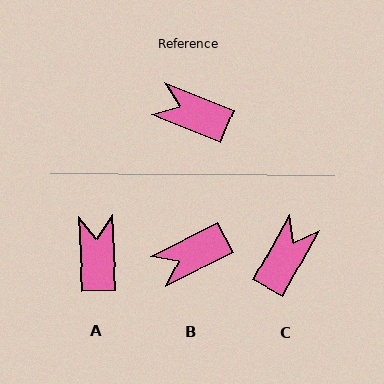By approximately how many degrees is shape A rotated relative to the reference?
Approximately 65 degrees clockwise.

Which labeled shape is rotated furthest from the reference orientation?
C, about 96 degrees away.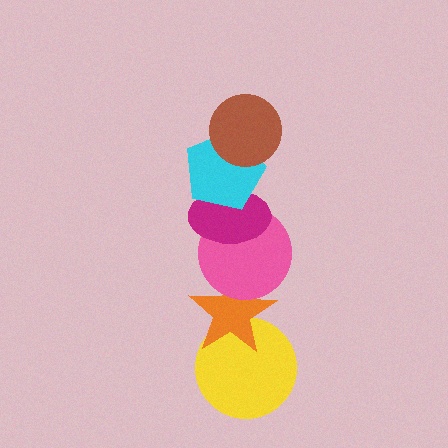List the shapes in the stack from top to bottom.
From top to bottom: the brown circle, the cyan pentagon, the magenta ellipse, the pink circle, the orange star, the yellow circle.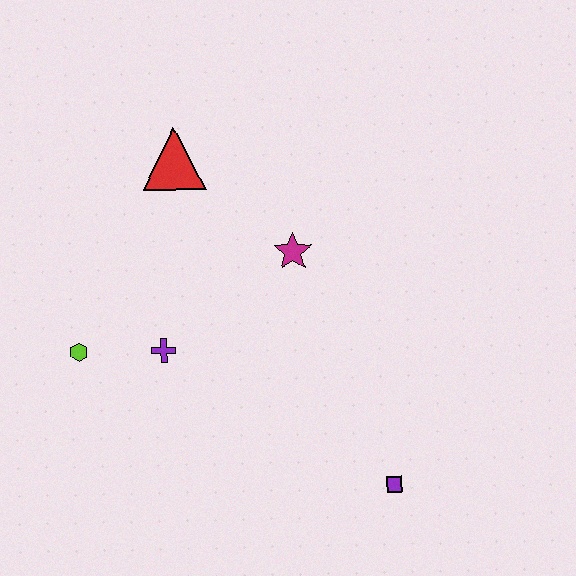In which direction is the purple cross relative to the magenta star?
The purple cross is to the left of the magenta star.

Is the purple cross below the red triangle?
Yes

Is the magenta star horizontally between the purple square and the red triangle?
Yes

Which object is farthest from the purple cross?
The purple square is farthest from the purple cross.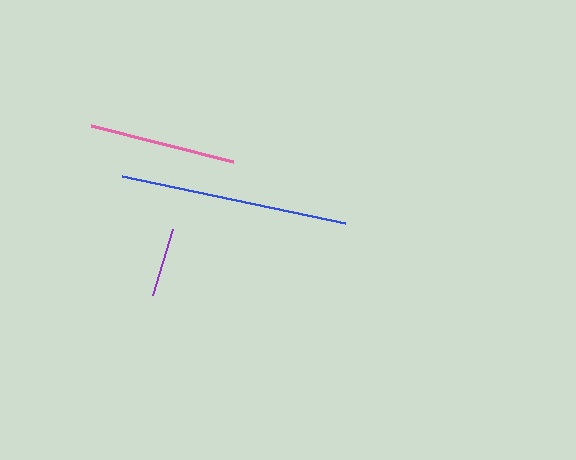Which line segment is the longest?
The blue line is the longest at approximately 228 pixels.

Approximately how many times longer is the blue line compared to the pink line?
The blue line is approximately 1.6 times the length of the pink line.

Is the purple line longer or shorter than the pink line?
The pink line is longer than the purple line.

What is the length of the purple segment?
The purple segment is approximately 69 pixels long.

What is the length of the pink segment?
The pink segment is approximately 147 pixels long.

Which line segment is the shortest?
The purple line is the shortest at approximately 69 pixels.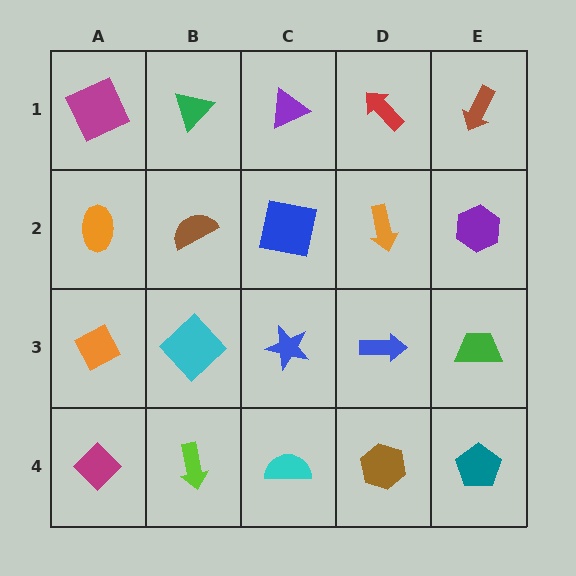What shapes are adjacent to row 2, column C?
A purple triangle (row 1, column C), a blue star (row 3, column C), a brown semicircle (row 2, column B), an orange arrow (row 2, column D).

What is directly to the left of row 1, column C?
A green triangle.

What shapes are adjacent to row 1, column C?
A blue square (row 2, column C), a green triangle (row 1, column B), a red arrow (row 1, column D).